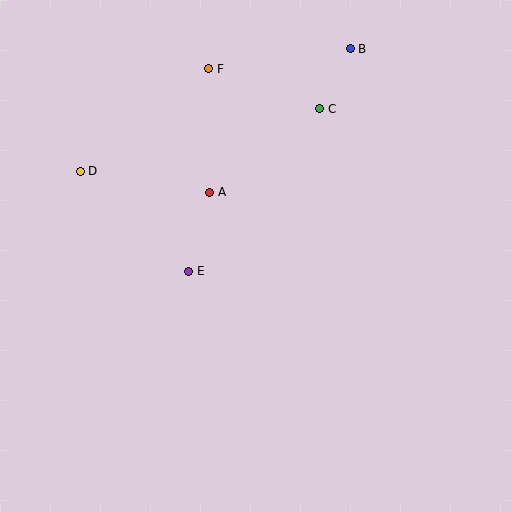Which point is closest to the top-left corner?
Point D is closest to the top-left corner.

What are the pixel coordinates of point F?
Point F is at (209, 69).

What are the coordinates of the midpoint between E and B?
The midpoint between E and B is at (269, 160).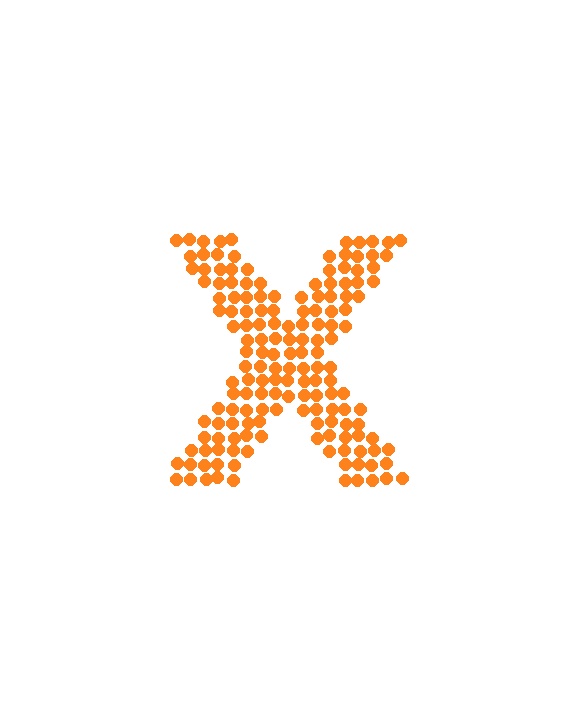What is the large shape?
The large shape is the letter X.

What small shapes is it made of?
It is made of small circles.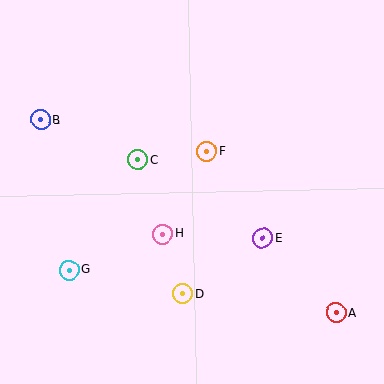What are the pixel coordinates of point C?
Point C is at (138, 160).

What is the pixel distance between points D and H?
The distance between D and H is 64 pixels.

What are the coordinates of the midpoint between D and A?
The midpoint between D and A is at (259, 303).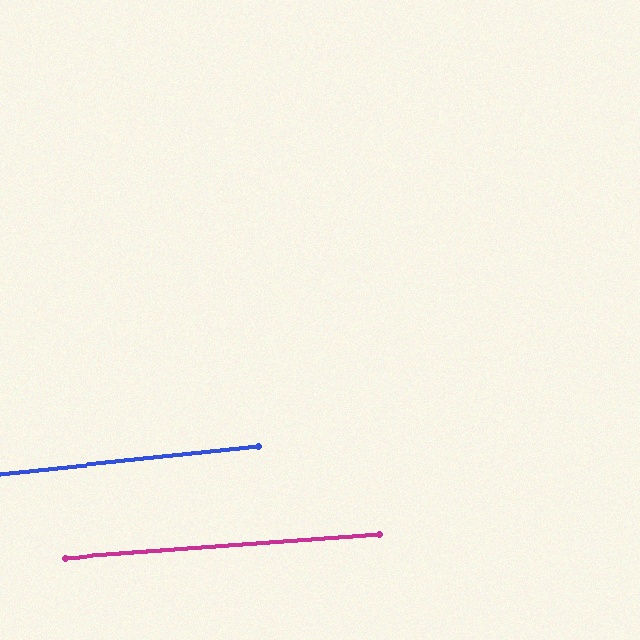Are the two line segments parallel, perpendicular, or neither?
Parallel — their directions differ by only 1.7°.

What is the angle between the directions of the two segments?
Approximately 2 degrees.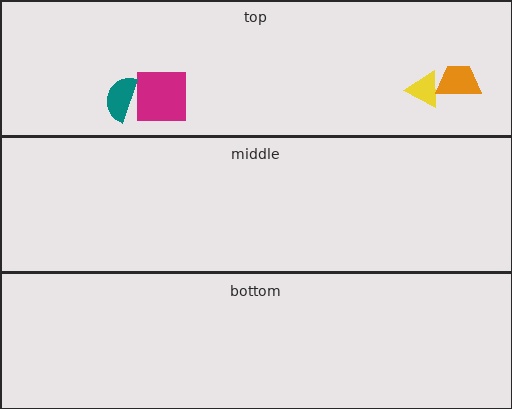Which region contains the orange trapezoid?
The top region.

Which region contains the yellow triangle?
The top region.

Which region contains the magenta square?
The top region.